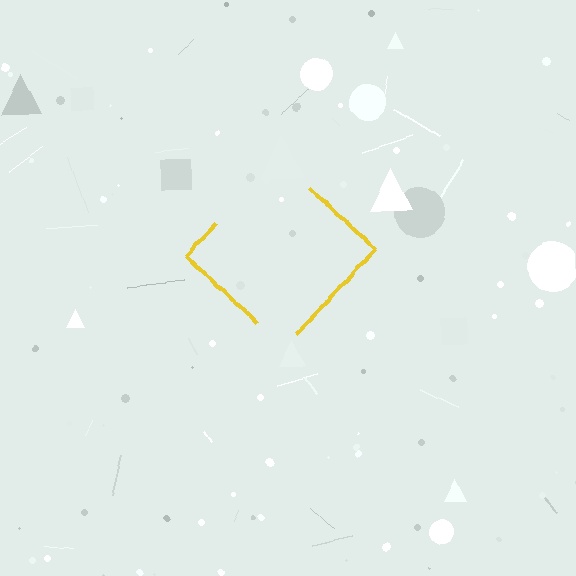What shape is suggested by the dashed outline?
The dashed outline suggests a diamond.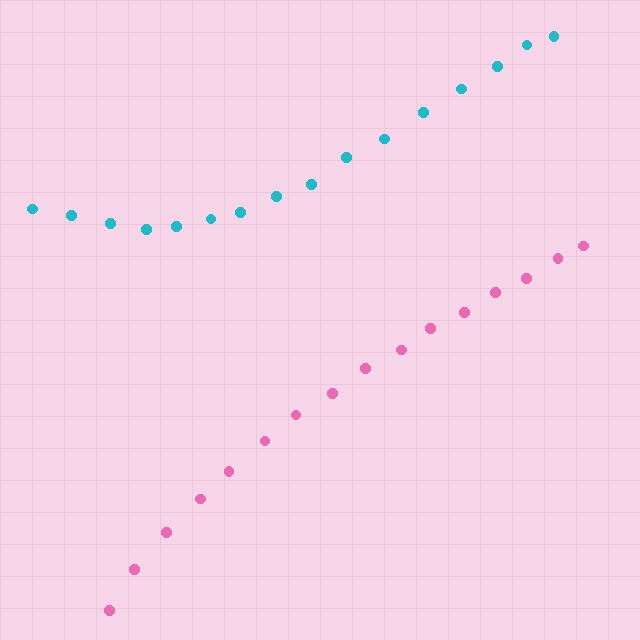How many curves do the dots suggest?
There are 2 distinct paths.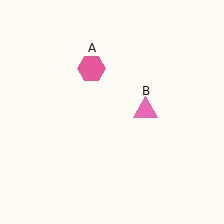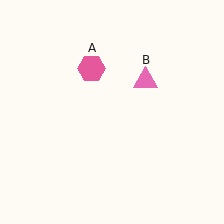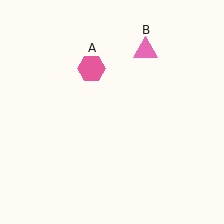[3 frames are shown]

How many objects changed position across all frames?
1 object changed position: pink triangle (object B).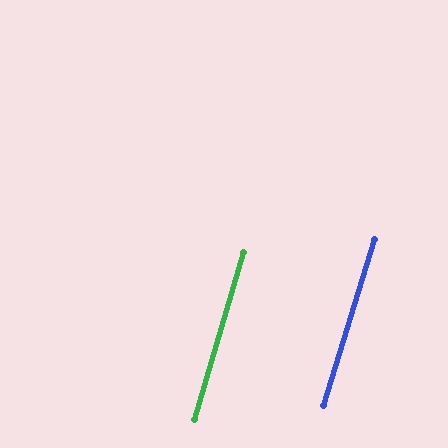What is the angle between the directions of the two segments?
Approximately 0 degrees.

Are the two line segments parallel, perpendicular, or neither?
Parallel — their directions differ by only 0.4°.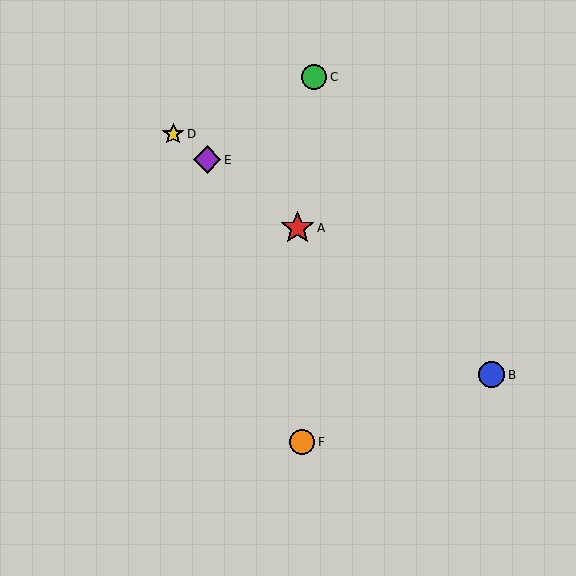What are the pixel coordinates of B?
Object B is at (492, 375).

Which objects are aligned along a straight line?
Objects A, B, D, E are aligned along a straight line.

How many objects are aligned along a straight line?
4 objects (A, B, D, E) are aligned along a straight line.